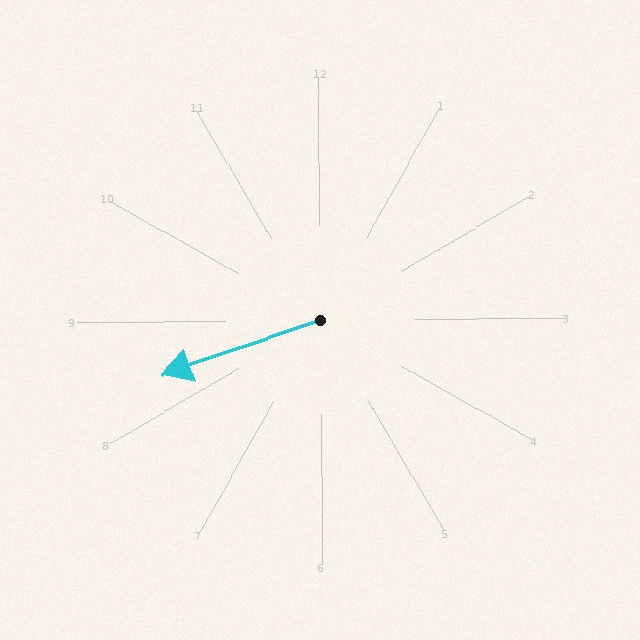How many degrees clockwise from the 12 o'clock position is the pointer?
Approximately 251 degrees.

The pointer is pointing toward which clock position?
Roughly 8 o'clock.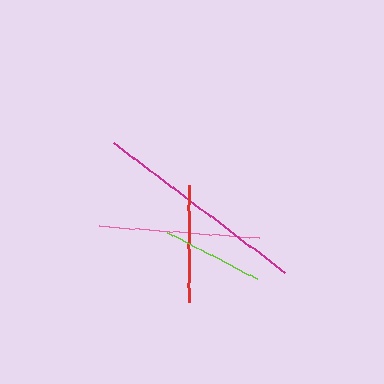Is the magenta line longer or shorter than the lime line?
The magenta line is longer than the lime line.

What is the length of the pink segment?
The pink segment is approximately 160 pixels long.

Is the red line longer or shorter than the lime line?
The red line is longer than the lime line.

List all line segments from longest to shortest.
From longest to shortest: magenta, pink, red, lime.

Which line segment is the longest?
The magenta line is the longest at approximately 215 pixels.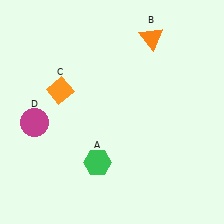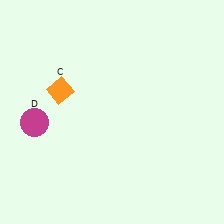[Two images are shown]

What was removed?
The orange triangle (B), the green hexagon (A) were removed in Image 2.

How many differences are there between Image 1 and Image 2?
There are 2 differences between the two images.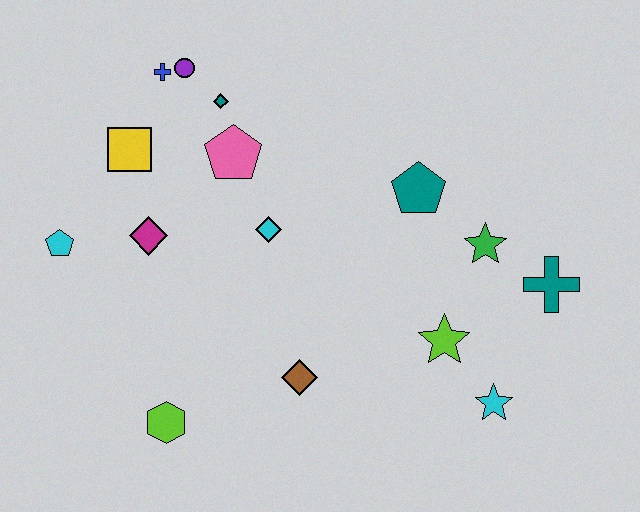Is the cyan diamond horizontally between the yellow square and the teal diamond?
No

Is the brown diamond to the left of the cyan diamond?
No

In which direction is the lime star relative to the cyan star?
The lime star is above the cyan star.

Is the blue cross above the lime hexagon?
Yes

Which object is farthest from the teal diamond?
The cyan star is farthest from the teal diamond.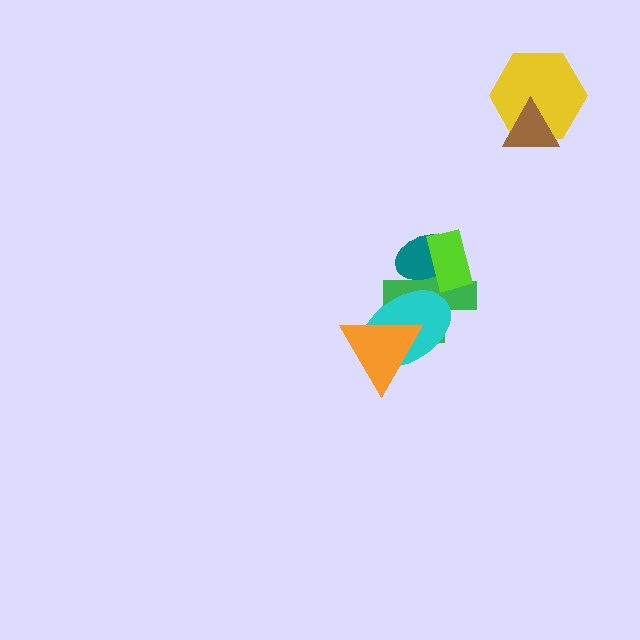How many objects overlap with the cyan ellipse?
2 objects overlap with the cyan ellipse.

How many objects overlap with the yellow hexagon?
1 object overlaps with the yellow hexagon.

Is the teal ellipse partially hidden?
Yes, it is partially covered by another shape.